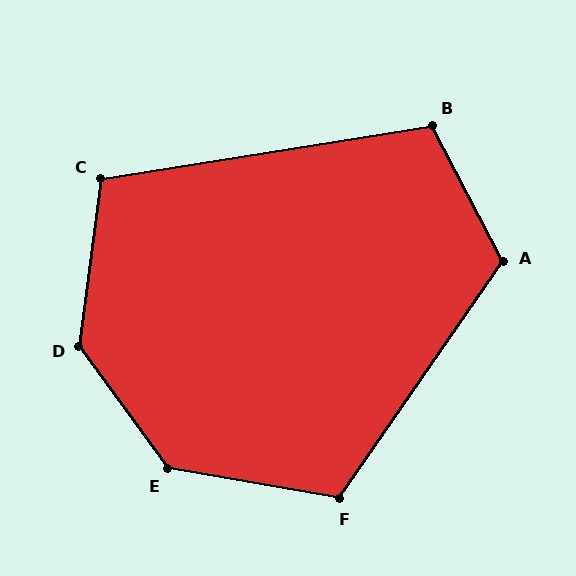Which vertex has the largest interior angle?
D, at approximately 137 degrees.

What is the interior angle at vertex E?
Approximately 136 degrees (obtuse).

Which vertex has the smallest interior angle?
C, at approximately 106 degrees.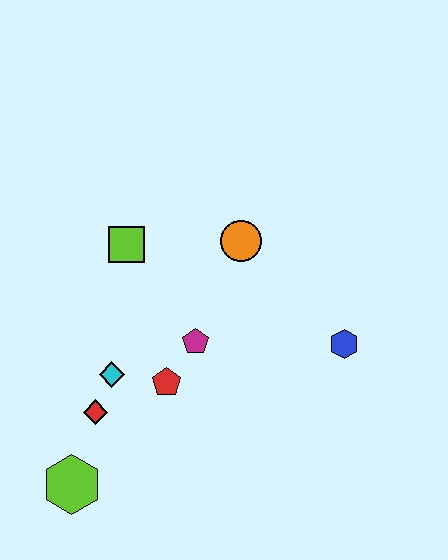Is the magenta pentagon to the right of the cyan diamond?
Yes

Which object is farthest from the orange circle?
The lime hexagon is farthest from the orange circle.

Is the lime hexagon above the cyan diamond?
No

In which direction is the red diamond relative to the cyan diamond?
The red diamond is below the cyan diamond.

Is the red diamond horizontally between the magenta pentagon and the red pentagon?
No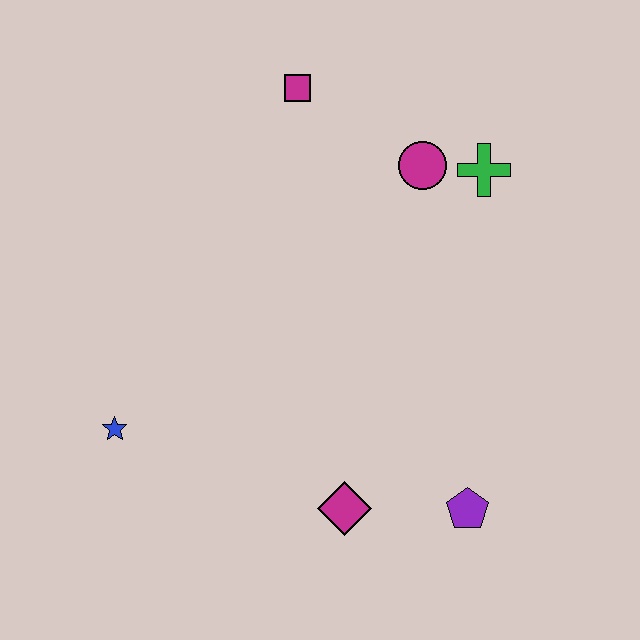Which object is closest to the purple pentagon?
The magenta diamond is closest to the purple pentagon.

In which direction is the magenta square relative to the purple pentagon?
The magenta square is above the purple pentagon.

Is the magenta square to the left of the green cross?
Yes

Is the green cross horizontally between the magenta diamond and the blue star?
No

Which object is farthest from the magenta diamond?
The magenta square is farthest from the magenta diamond.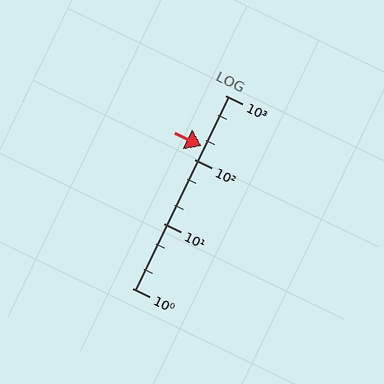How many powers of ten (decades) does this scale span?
The scale spans 3 decades, from 1 to 1000.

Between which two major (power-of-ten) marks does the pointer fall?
The pointer is between 100 and 1000.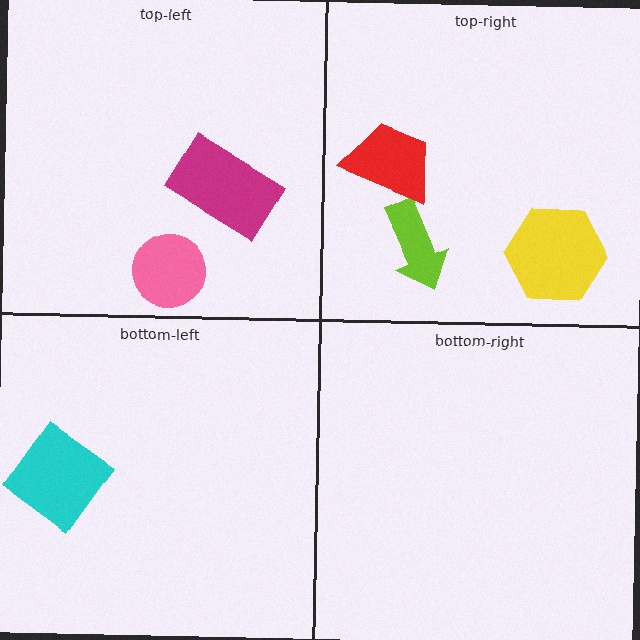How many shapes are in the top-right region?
3.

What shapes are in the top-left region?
The pink circle, the magenta rectangle.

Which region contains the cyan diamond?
The bottom-left region.